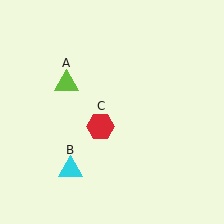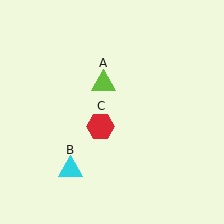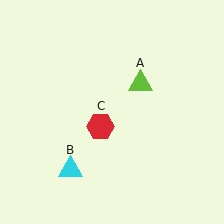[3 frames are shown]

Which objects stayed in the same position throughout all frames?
Cyan triangle (object B) and red hexagon (object C) remained stationary.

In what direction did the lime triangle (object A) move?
The lime triangle (object A) moved right.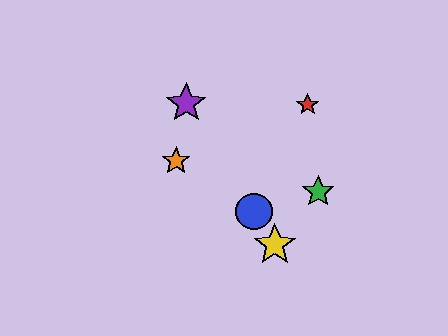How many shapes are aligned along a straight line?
3 shapes (the blue circle, the yellow star, the purple star) are aligned along a straight line.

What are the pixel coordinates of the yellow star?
The yellow star is at (275, 245).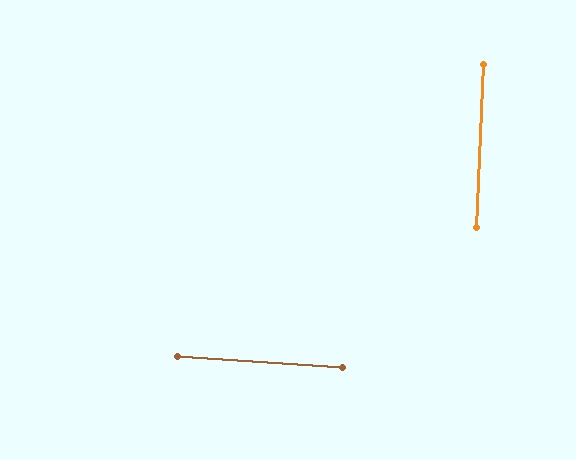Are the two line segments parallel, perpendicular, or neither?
Perpendicular — they meet at approximately 89°.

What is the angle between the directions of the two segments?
Approximately 89 degrees.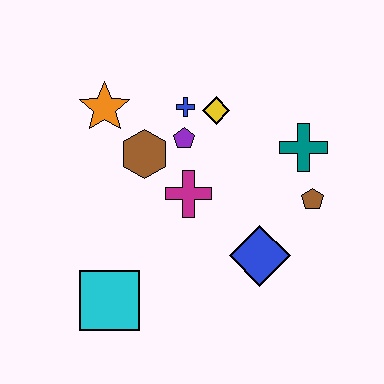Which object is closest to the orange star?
The brown hexagon is closest to the orange star.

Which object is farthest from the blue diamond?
The orange star is farthest from the blue diamond.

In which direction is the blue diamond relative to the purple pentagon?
The blue diamond is below the purple pentagon.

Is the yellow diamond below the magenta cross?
No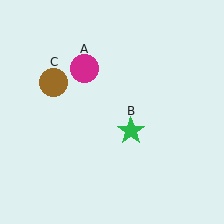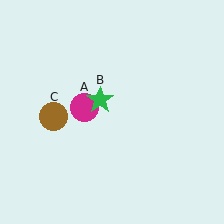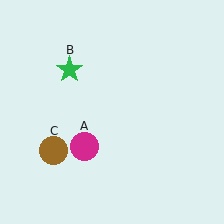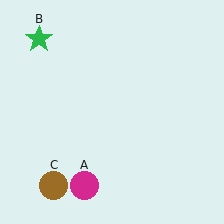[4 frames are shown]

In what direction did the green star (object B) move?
The green star (object B) moved up and to the left.